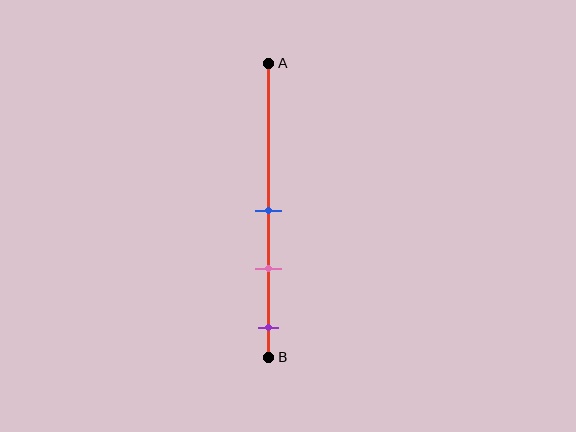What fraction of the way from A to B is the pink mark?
The pink mark is approximately 70% (0.7) of the way from A to B.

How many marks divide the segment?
There are 3 marks dividing the segment.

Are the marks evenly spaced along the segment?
Yes, the marks are approximately evenly spaced.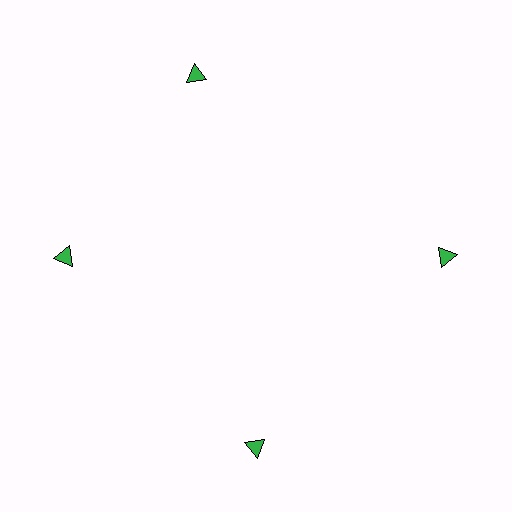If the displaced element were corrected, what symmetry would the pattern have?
It would have 4-fold rotational symmetry — the pattern would map onto itself every 90 degrees.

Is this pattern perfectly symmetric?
No. The 4 green triangles are arranged in a ring, but one element near the 12 o'clock position is rotated out of alignment along the ring, breaking the 4-fold rotational symmetry.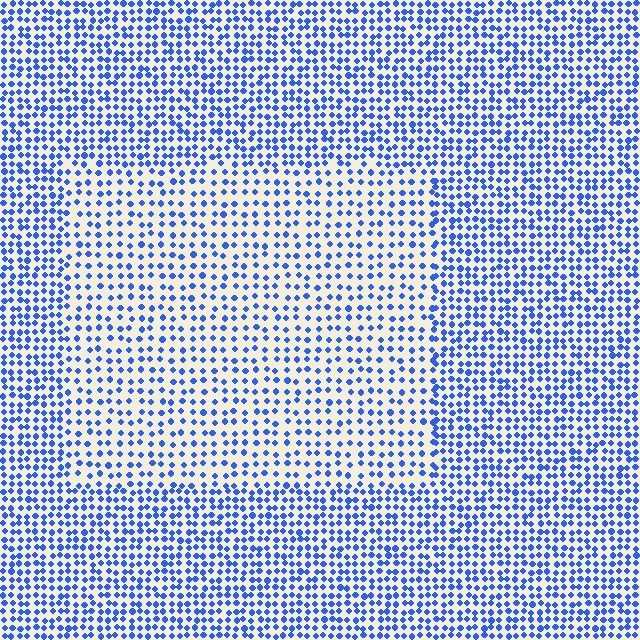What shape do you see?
I see a rectangle.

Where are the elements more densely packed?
The elements are more densely packed outside the rectangle boundary.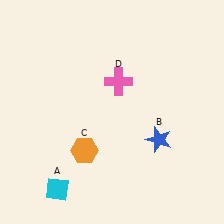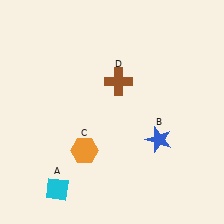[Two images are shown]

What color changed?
The cross (D) changed from pink in Image 1 to brown in Image 2.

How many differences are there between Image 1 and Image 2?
There is 1 difference between the two images.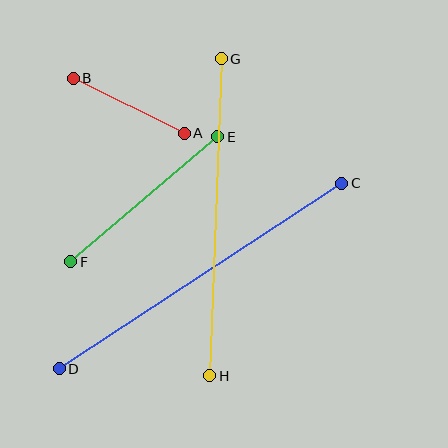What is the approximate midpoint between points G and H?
The midpoint is at approximately (216, 217) pixels.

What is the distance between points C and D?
The distance is approximately 338 pixels.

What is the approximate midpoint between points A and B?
The midpoint is at approximately (129, 106) pixels.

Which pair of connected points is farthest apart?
Points C and D are farthest apart.